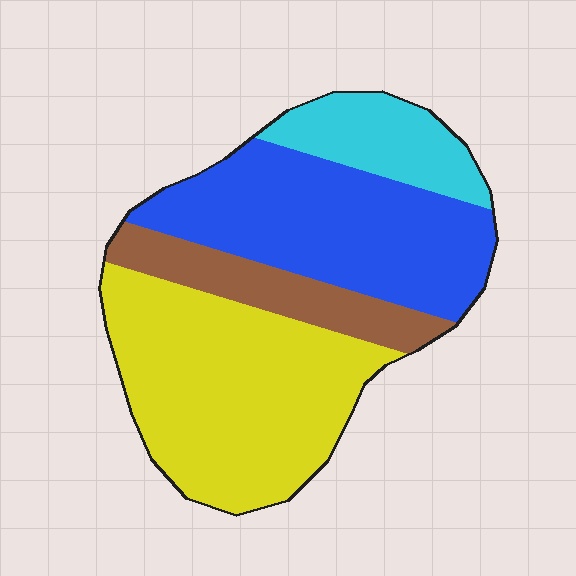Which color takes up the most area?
Yellow, at roughly 40%.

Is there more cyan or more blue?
Blue.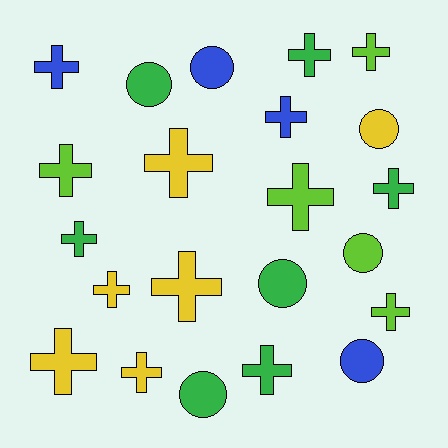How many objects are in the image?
There are 22 objects.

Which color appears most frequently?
Green, with 7 objects.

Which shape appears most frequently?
Cross, with 15 objects.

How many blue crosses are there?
There are 2 blue crosses.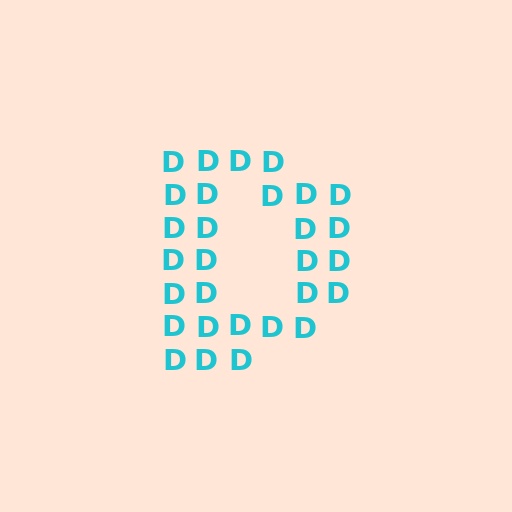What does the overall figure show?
The overall figure shows the letter D.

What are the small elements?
The small elements are letter D's.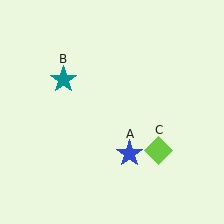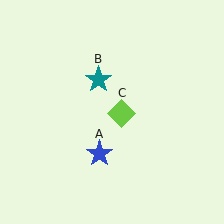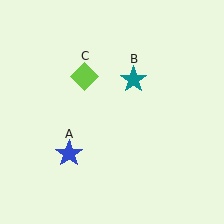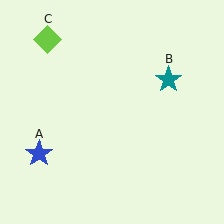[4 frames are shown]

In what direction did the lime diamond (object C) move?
The lime diamond (object C) moved up and to the left.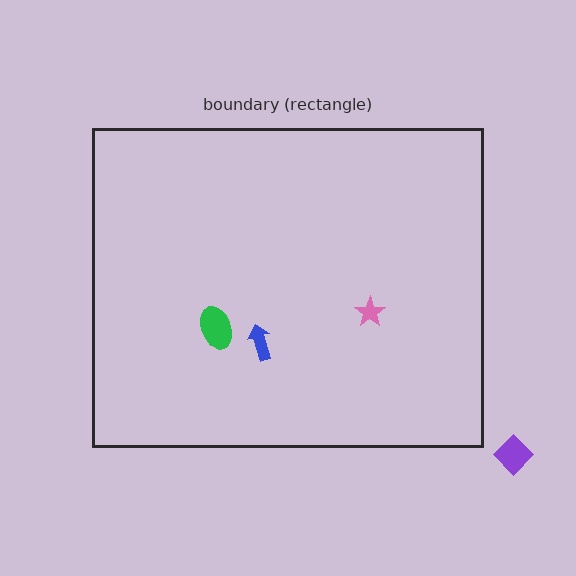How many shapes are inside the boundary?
3 inside, 1 outside.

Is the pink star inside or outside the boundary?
Inside.